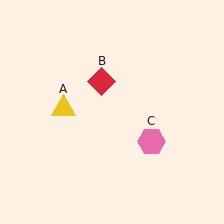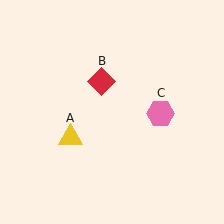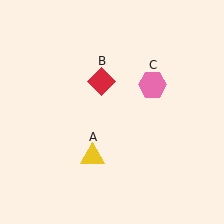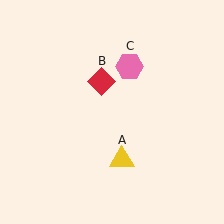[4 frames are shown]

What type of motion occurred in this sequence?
The yellow triangle (object A), pink hexagon (object C) rotated counterclockwise around the center of the scene.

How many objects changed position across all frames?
2 objects changed position: yellow triangle (object A), pink hexagon (object C).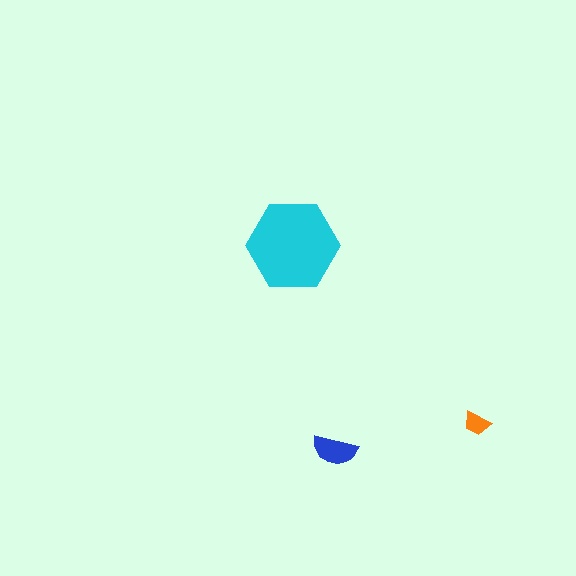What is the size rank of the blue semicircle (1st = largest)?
2nd.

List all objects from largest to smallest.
The cyan hexagon, the blue semicircle, the orange trapezoid.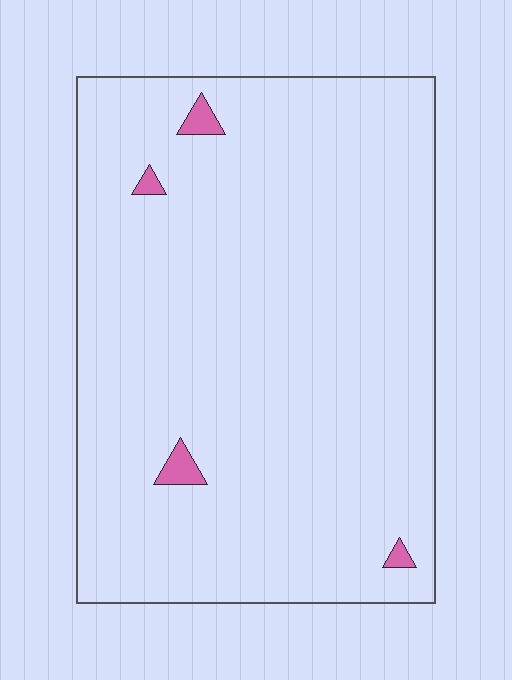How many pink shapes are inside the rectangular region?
4.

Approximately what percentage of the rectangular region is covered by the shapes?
Approximately 0%.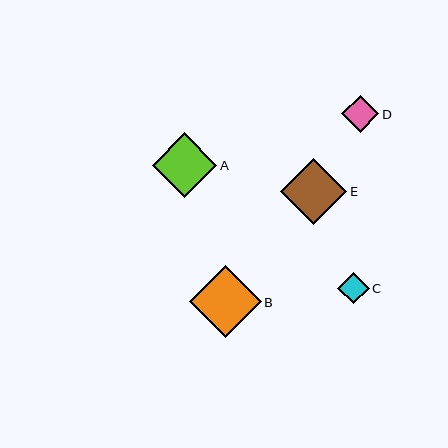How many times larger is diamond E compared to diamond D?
Diamond E is approximately 1.8 times the size of diamond D.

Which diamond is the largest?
Diamond B is the largest with a size of approximately 71 pixels.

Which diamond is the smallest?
Diamond C is the smallest with a size of approximately 31 pixels.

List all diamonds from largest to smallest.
From largest to smallest: B, E, A, D, C.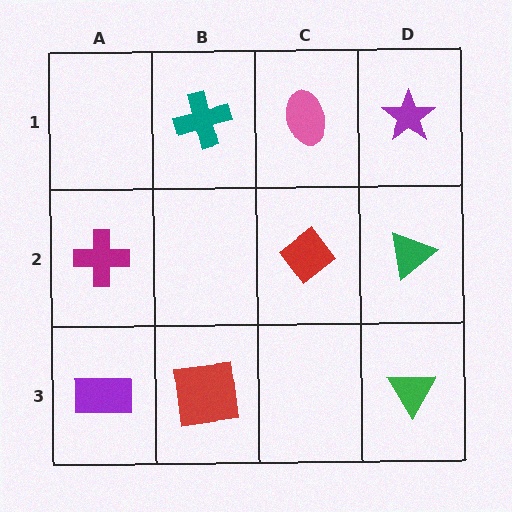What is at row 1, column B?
A teal cross.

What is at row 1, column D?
A purple star.